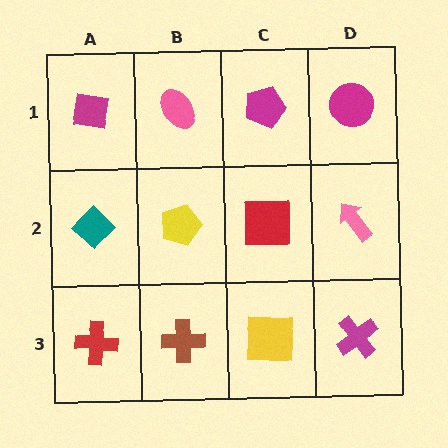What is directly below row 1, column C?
A red square.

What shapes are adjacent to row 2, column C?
A magenta pentagon (row 1, column C), a yellow square (row 3, column C), a yellow pentagon (row 2, column B), a pink arrow (row 2, column D).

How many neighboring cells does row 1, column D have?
2.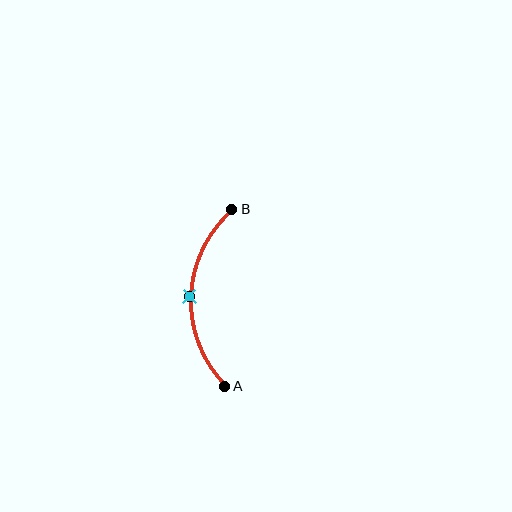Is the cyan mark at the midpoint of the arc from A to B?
Yes. The cyan mark lies on the arc at equal arc-length from both A and B — it is the arc midpoint.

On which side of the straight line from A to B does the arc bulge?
The arc bulges to the left of the straight line connecting A and B.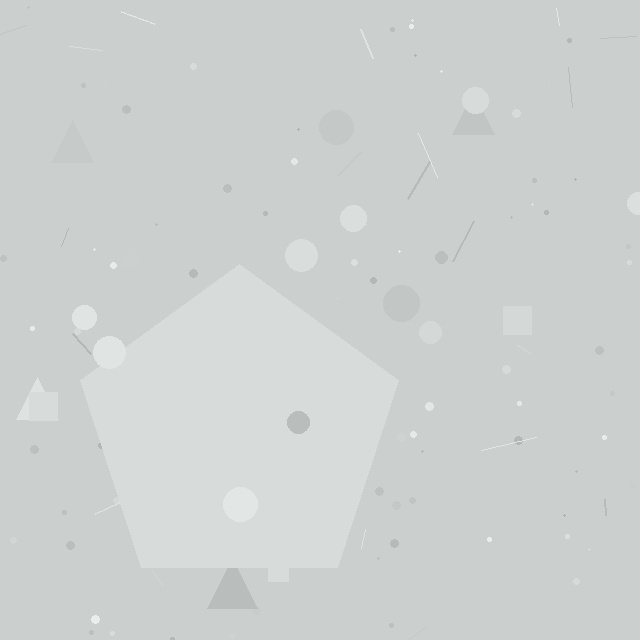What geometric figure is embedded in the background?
A pentagon is embedded in the background.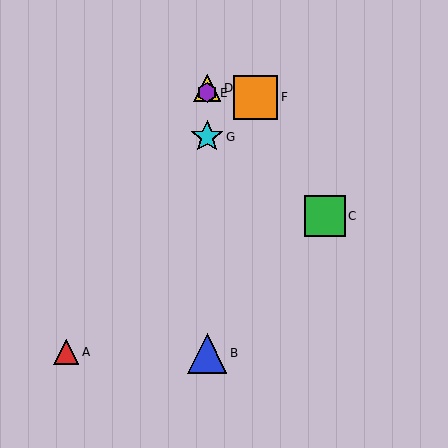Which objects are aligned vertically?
Objects B, D, E, G are aligned vertically.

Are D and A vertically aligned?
No, D is at x≈207 and A is at x≈66.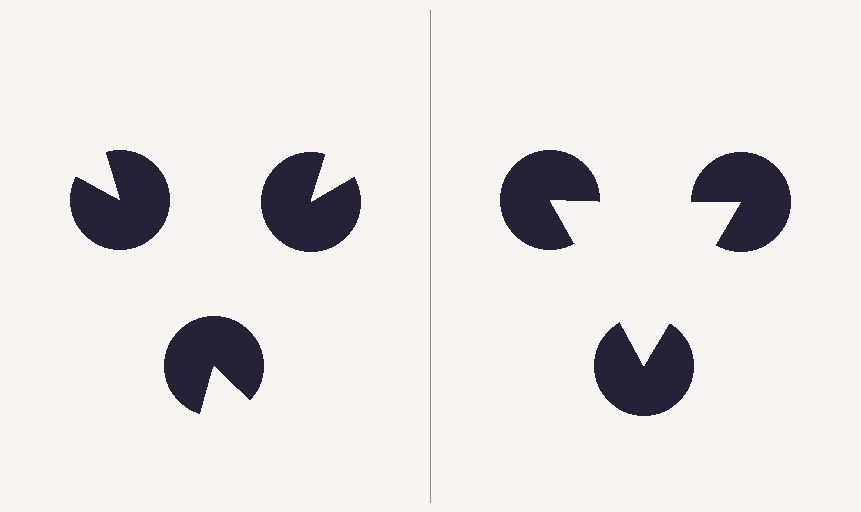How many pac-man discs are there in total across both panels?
6 — 3 on each side.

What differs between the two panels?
The pac-man discs are positioned identically on both sides; only the wedge orientations differ. On the right they align to a triangle; on the left they are misaligned.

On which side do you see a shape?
An illusory triangle appears on the right side. On the left side the wedge cuts are rotated, so no coherent shape forms.